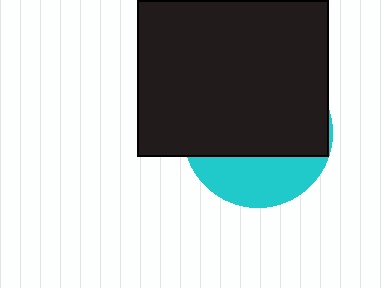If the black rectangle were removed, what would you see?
You would see the complete cyan circle.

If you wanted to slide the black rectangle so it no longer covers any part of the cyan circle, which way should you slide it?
Slide it up — that is the most direct way to separate the two shapes.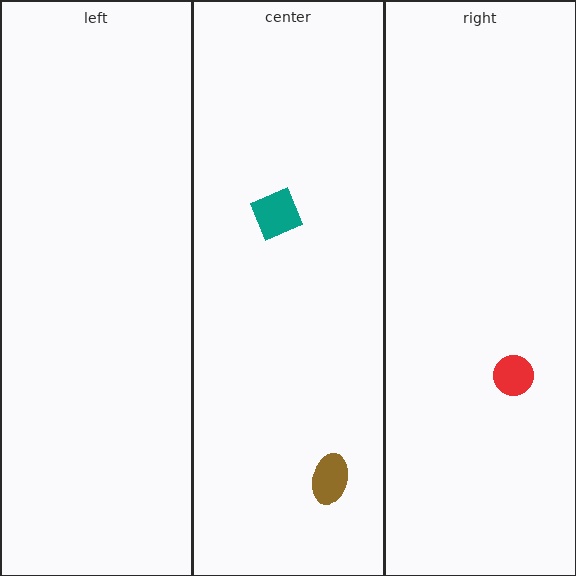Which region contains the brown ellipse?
The center region.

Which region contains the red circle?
The right region.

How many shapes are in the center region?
2.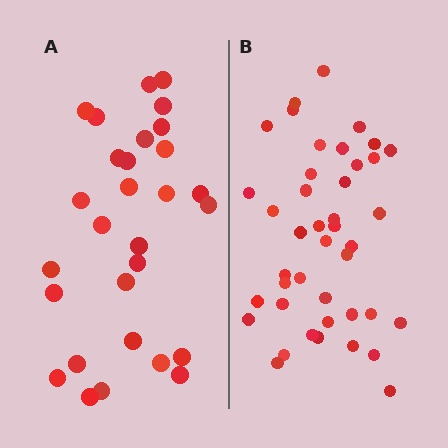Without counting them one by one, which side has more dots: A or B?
Region B (the right region) has more dots.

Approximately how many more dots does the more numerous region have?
Region B has approximately 15 more dots than region A.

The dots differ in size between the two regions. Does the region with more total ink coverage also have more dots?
No. Region A has more total ink coverage because its dots are larger, but region B actually contains more individual dots. Total area can be misleading — the number of items is what matters here.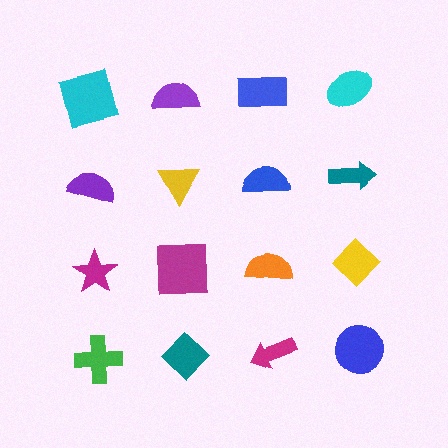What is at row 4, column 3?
A magenta arrow.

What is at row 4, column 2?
A teal diamond.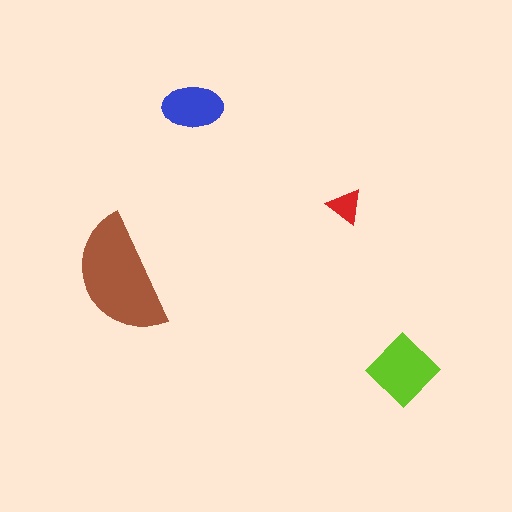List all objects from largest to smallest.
The brown semicircle, the lime diamond, the blue ellipse, the red triangle.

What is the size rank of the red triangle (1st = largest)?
4th.